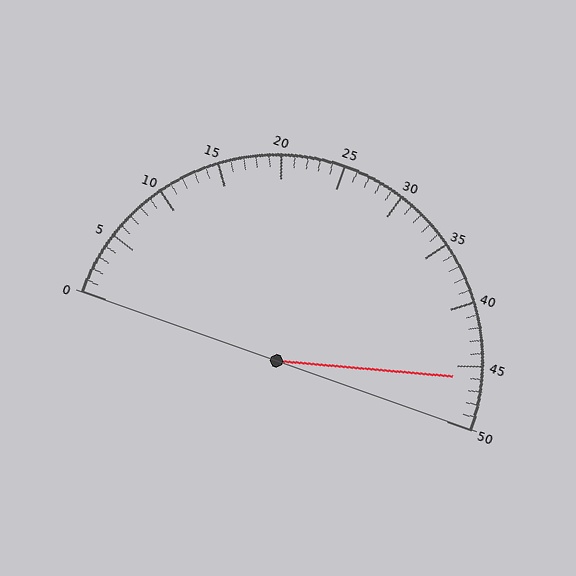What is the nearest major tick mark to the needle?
The nearest major tick mark is 45.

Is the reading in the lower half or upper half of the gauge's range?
The reading is in the upper half of the range (0 to 50).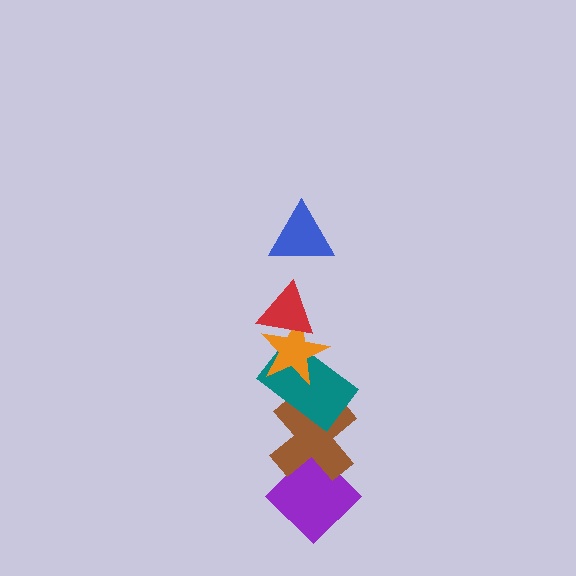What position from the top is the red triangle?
The red triangle is 2nd from the top.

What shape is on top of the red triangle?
The blue triangle is on top of the red triangle.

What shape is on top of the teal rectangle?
The orange star is on top of the teal rectangle.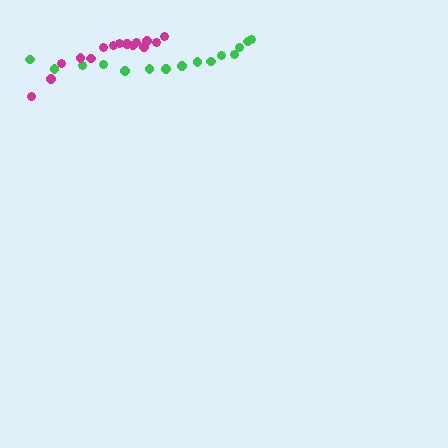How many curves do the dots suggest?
There are 2 distinct paths.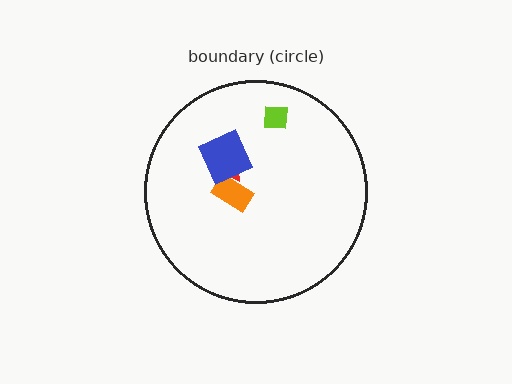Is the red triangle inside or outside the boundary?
Inside.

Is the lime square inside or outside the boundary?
Inside.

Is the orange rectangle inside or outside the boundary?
Inside.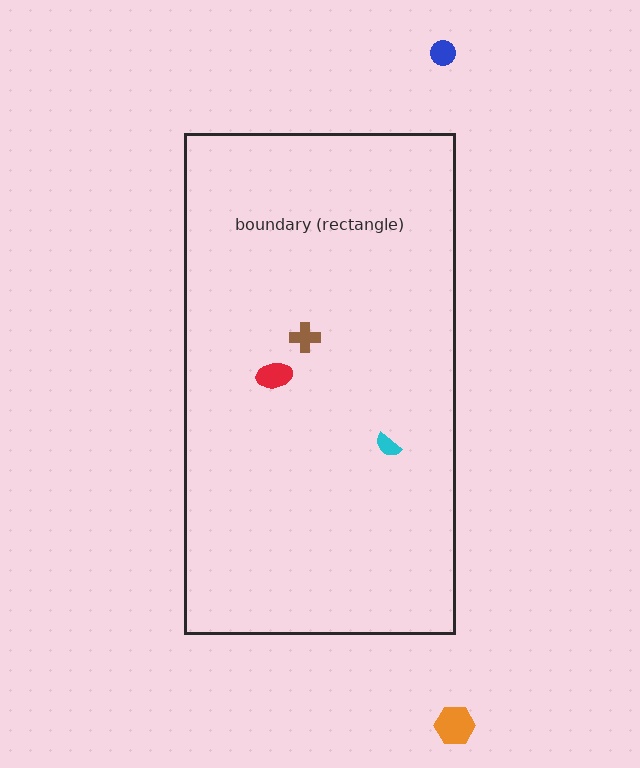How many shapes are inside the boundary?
3 inside, 2 outside.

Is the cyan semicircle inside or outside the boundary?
Inside.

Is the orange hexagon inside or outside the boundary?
Outside.